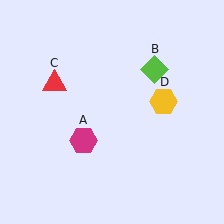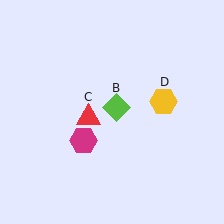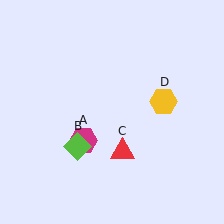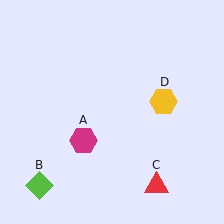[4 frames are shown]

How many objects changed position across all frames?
2 objects changed position: lime diamond (object B), red triangle (object C).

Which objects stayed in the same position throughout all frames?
Magenta hexagon (object A) and yellow hexagon (object D) remained stationary.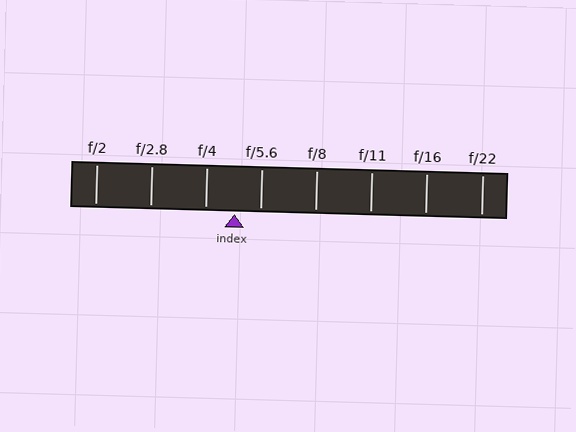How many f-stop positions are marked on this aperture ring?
There are 8 f-stop positions marked.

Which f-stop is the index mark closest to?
The index mark is closest to f/5.6.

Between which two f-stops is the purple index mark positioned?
The index mark is between f/4 and f/5.6.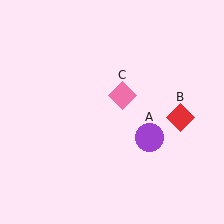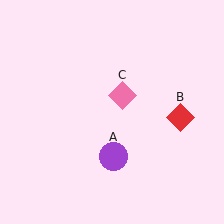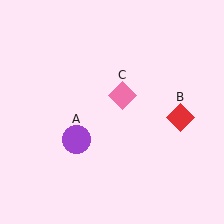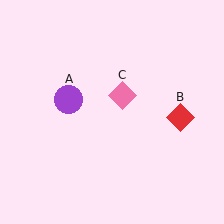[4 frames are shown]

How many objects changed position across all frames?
1 object changed position: purple circle (object A).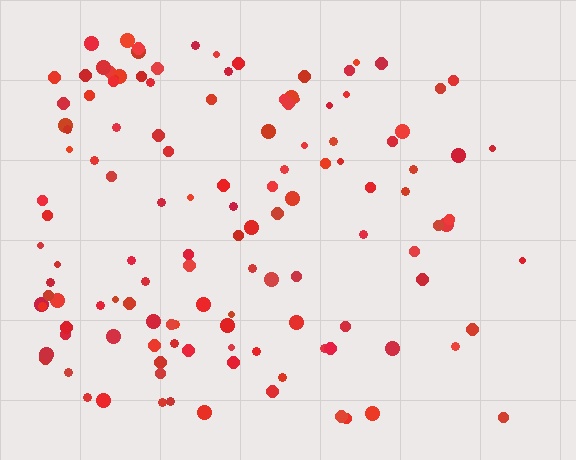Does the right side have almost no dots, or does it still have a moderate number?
Still a moderate number, just noticeably fewer than the left.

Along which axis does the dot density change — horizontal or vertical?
Horizontal.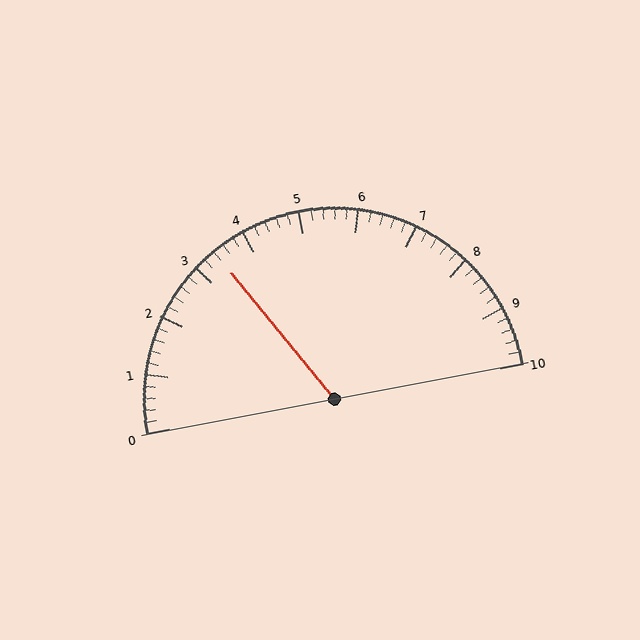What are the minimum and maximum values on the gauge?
The gauge ranges from 0 to 10.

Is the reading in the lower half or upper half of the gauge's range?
The reading is in the lower half of the range (0 to 10).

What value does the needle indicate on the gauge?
The needle indicates approximately 3.4.